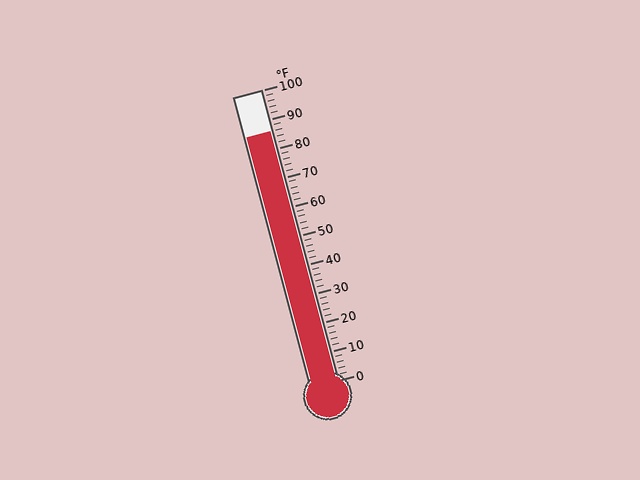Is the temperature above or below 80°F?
The temperature is above 80°F.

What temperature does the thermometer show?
The thermometer shows approximately 86°F.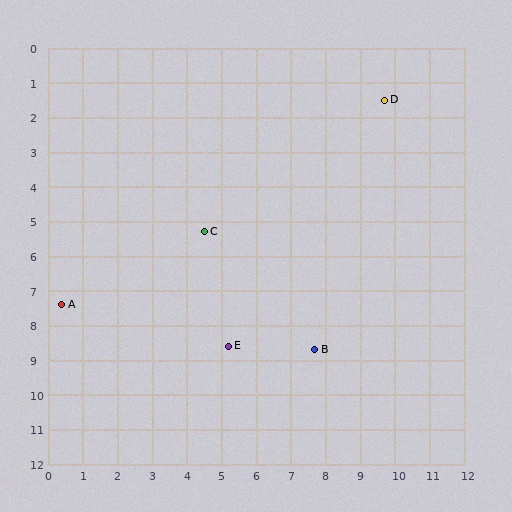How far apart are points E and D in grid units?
Points E and D are about 8.4 grid units apart.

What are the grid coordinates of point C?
Point C is at approximately (4.5, 5.3).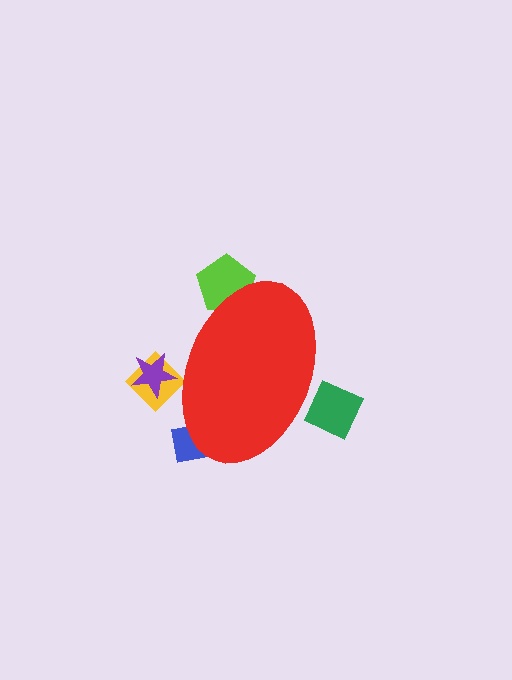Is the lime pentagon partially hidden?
Yes, the lime pentagon is partially hidden behind the red ellipse.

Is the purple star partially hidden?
Yes, the purple star is partially hidden behind the red ellipse.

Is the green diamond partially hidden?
Yes, the green diamond is partially hidden behind the red ellipse.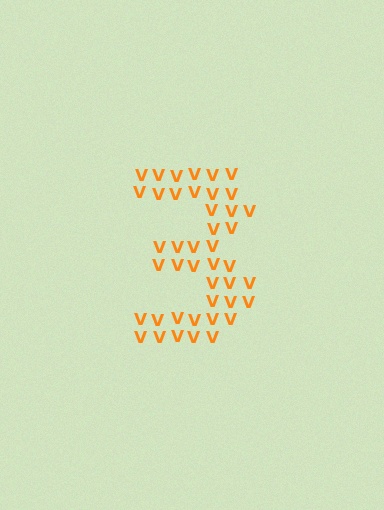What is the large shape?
The large shape is the digit 3.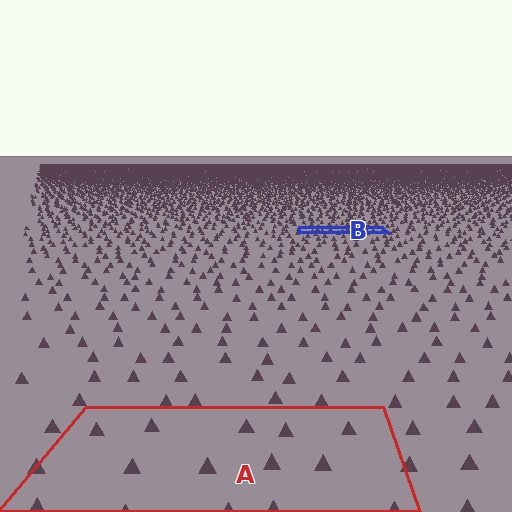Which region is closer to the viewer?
Region A is closer. The texture elements there are larger and more spread out.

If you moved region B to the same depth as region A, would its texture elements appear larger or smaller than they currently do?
They would appear larger. At a closer depth, the same texture elements are projected at a bigger on-screen size.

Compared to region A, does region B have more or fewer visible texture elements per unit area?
Region B has more texture elements per unit area — they are packed more densely because it is farther away.